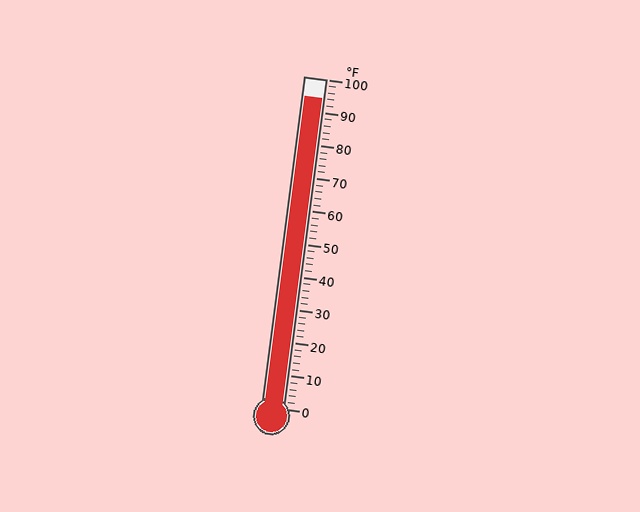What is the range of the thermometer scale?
The thermometer scale ranges from 0°F to 100°F.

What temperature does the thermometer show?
The thermometer shows approximately 94°F.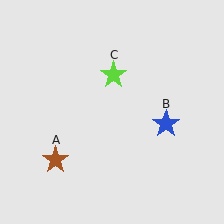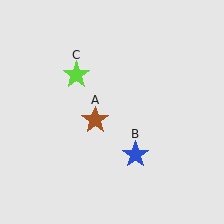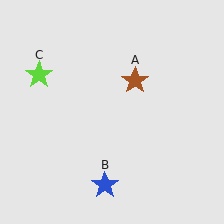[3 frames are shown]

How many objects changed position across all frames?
3 objects changed position: brown star (object A), blue star (object B), lime star (object C).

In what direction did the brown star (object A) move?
The brown star (object A) moved up and to the right.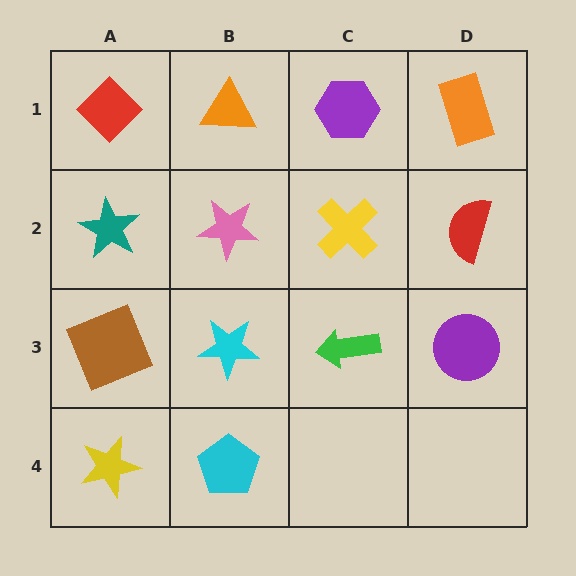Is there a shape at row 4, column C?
No, that cell is empty.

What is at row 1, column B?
An orange triangle.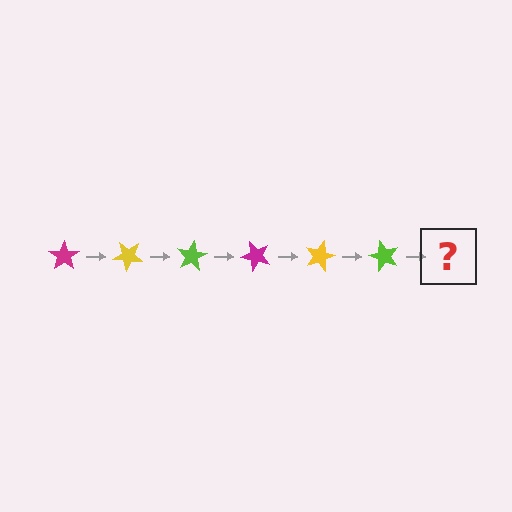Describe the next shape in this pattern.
It should be a magenta star, rotated 240 degrees from the start.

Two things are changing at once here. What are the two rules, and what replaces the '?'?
The two rules are that it rotates 40 degrees each step and the color cycles through magenta, yellow, and lime. The '?' should be a magenta star, rotated 240 degrees from the start.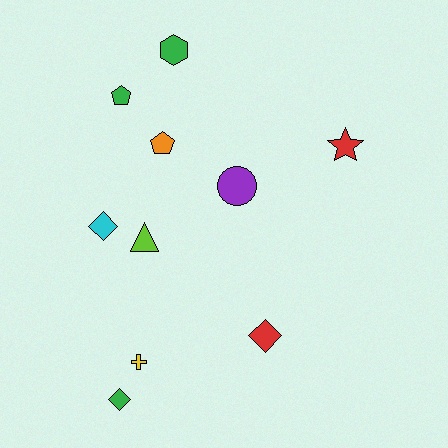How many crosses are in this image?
There is 1 cross.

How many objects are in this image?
There are 10 objects.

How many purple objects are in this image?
There is 1 purple object.